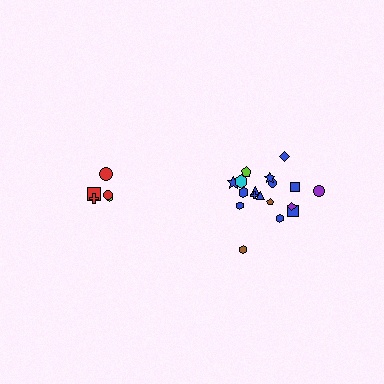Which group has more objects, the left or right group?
The right group.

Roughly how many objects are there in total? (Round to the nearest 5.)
Roughly 25 objects in total.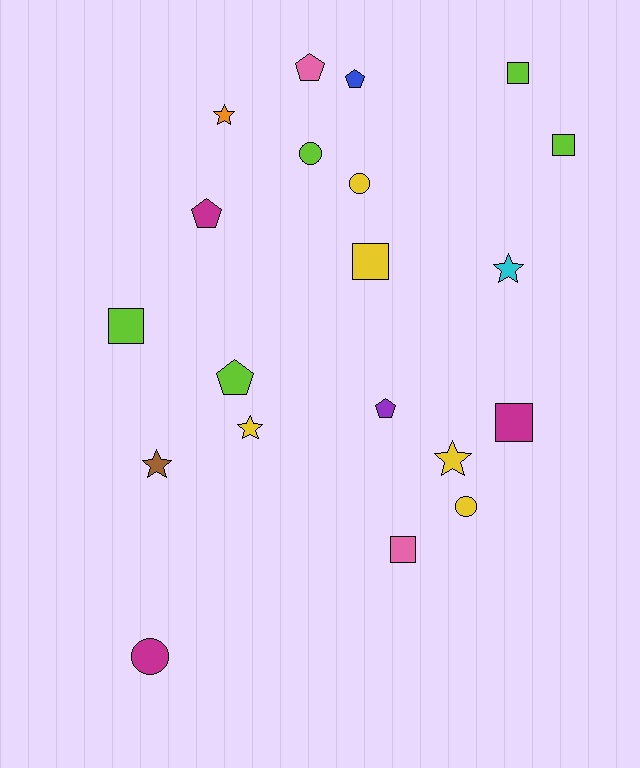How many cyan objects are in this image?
There is 1 cyan object.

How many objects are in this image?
There are 20 objects.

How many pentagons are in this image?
There are 5 pentagons.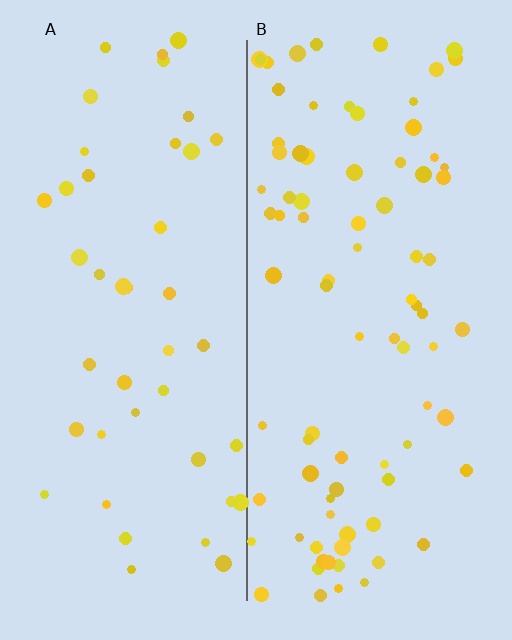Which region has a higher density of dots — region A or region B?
B (the right).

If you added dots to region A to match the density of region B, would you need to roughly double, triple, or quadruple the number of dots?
Approximately double.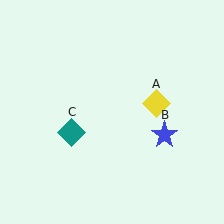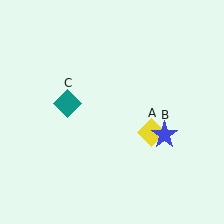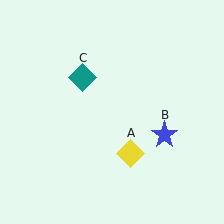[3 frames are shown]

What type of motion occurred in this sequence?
The yellow diamond (object A), teal diamond (object C) rotated clockwise around the center of the scene.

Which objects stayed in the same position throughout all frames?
Blue star (object B) remained stationary.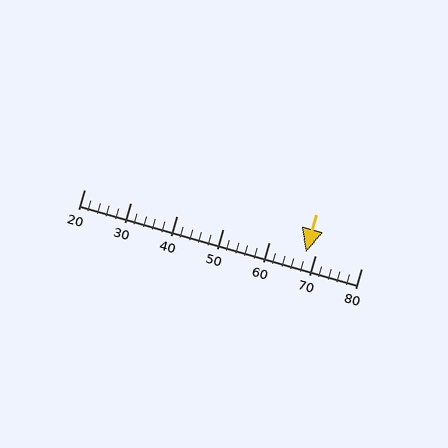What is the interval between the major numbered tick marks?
The major tick marks are spaced 10 units apart.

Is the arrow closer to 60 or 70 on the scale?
The arrow is closer to 70.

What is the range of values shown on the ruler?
The ruler shows values from 20 to 80.